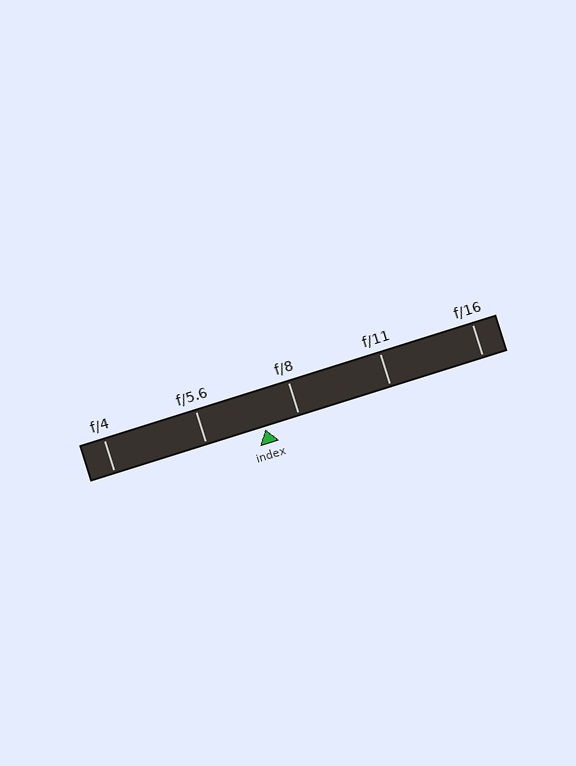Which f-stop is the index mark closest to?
The index mark is closest to f/8.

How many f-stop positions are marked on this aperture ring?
There are 5 f-stop positions marked.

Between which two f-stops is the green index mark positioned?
The index mark is between f/5.6 and f/8.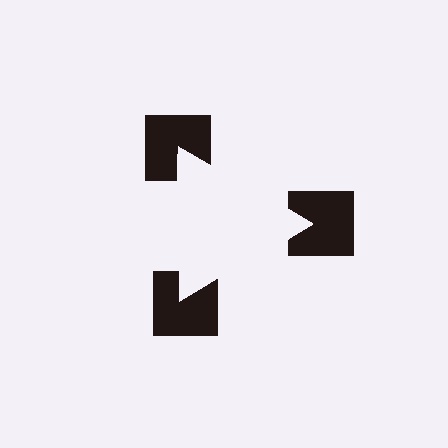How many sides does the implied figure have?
3 sides.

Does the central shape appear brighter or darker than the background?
It typically appears slightly brighter than the background, even though no actual brightness change is drawn.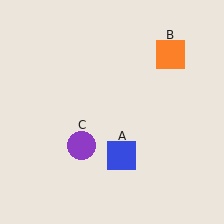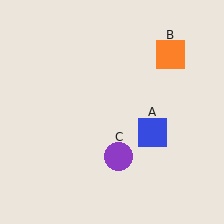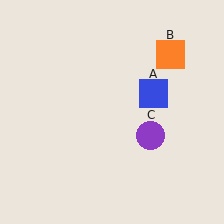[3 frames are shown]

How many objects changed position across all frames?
2 objects changed position: blue square (object A), purple circle (object C).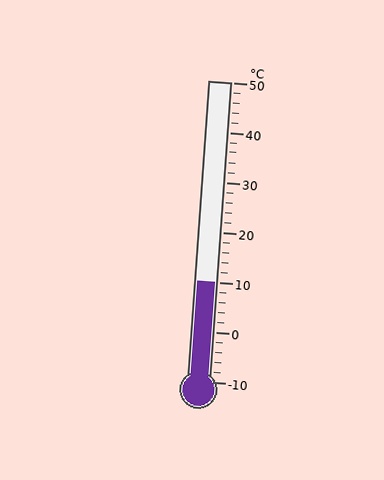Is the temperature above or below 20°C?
The temperature is below 20°C.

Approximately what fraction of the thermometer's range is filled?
The thermometer is filled to approximately 35% of its range.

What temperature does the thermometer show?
The thermometer shows approximately 10°C.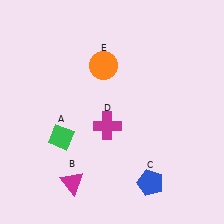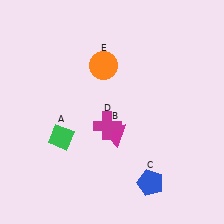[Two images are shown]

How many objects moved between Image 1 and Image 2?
1 object moved between the two images.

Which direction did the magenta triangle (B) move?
The magenta triangle (B) moved up.